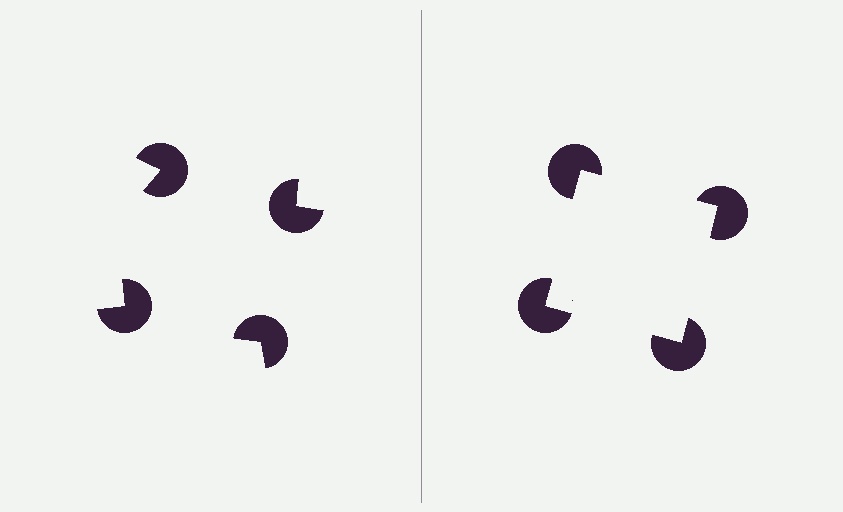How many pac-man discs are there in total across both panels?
8 — 4 on each side.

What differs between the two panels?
The pac-man discs are positioned identically on both sides; only the wedge orientations differ. On the right they align to a square; on the left they are misaligned.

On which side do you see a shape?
An illusory square appears on the right side. On the left side the wedge cuts are rotated, so no coherent shape forms.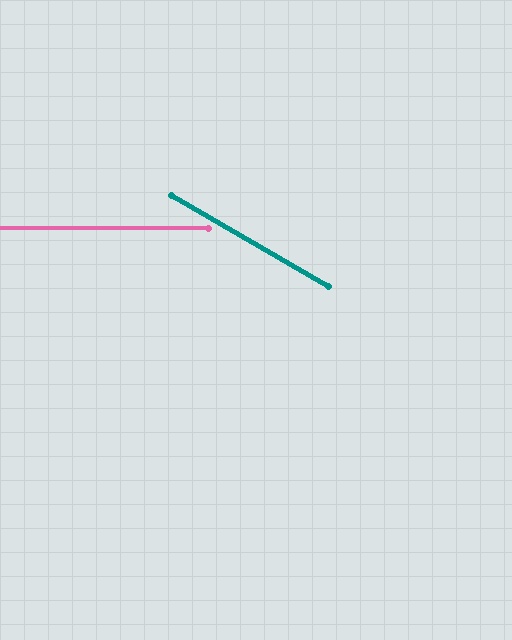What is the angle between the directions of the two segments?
Approximately 30 degrees.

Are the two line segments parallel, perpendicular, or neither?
Neither parallel nor perpendicular — they differ by about 30°.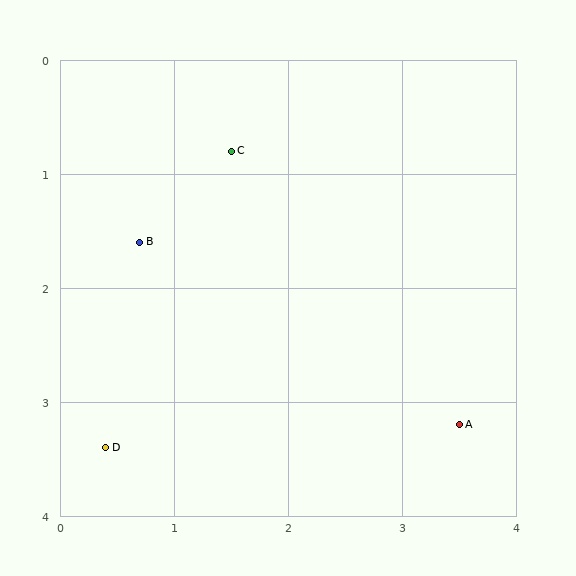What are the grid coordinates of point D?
Point D is at approximately (0.4, 3.4).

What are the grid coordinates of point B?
Point B is at approximately (0.7, 1.6).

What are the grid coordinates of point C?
Point C is at approximately (1.5, 0.8).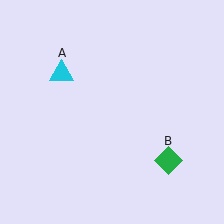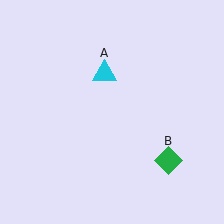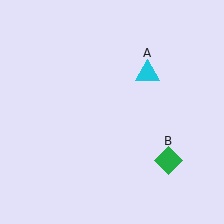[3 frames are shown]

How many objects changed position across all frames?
1 object changed position: cyan triangle (object A).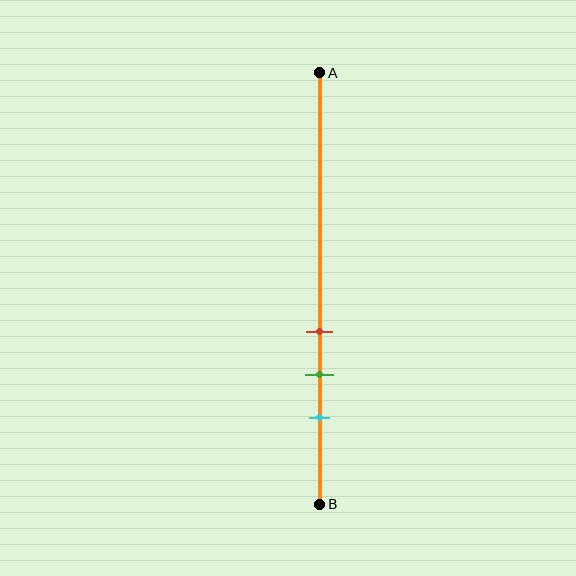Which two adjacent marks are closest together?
The red and green marks are the closest adjacent pair.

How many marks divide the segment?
There are 3 marks dividing the segment.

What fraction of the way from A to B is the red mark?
The red mark is approximately 60% (0.6) of the way from A to B.